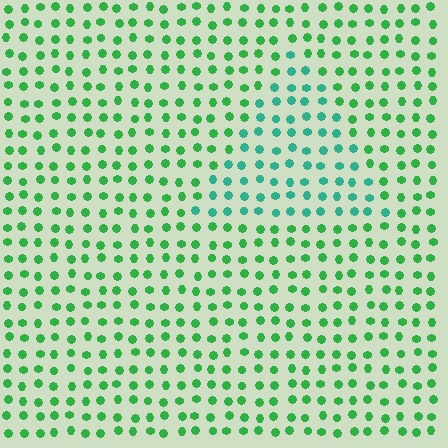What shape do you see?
I see a triangle.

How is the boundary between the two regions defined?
The boundary is defined purely by a slight shift in hue (about 33 degrees). Spacing, size, and orientation are identical on both sides.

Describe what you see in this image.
The image is filled with small green elements in a uniform arrangement. A triangle-shaped region is visible where the elements are tinted to a slightly different hue, forming a subtle color boundary.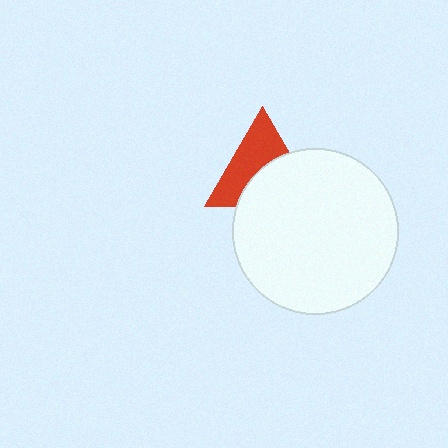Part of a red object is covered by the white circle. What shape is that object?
It is a triangle.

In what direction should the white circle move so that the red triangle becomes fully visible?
The white circle should move down. That is the shortest direction to clear the overlap and leave the red triangle fully visible.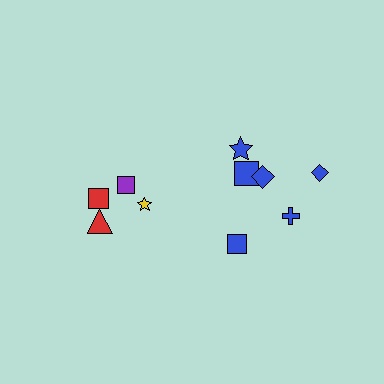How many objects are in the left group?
There are 4 objects.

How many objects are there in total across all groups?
There are 10 objects.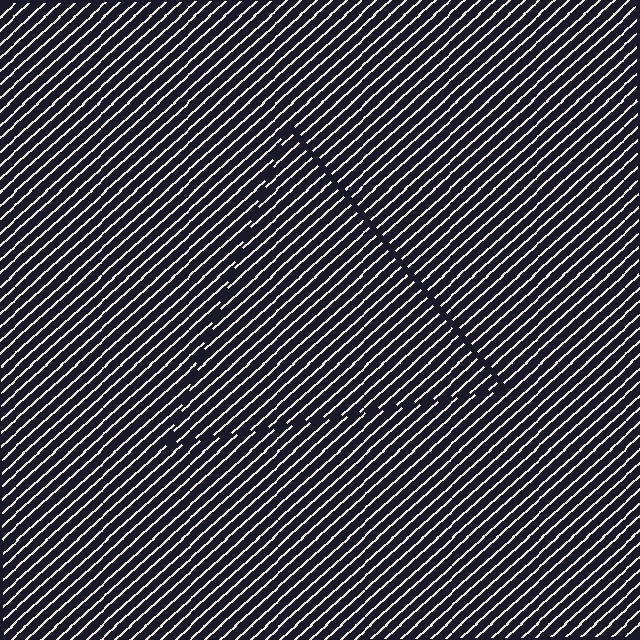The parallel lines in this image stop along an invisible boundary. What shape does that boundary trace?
An illusory triangle. The interior of the shape contains the same grating, shifted by half a period — the contour is defined by the phase discontinuity where line-ends from the inner and outer gratings abut.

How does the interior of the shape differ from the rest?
The interior of the shape contains the same grating, shifted by half a period — the contour is defined by the phase discontinuity where line-ends from the inner and outer gratings abut.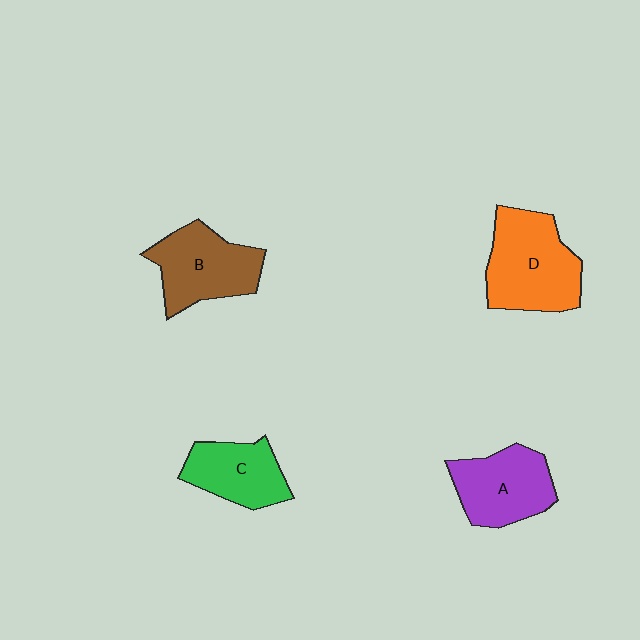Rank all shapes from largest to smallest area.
From largest to smallest: D (orange), B (brown), A (purple), C (green).